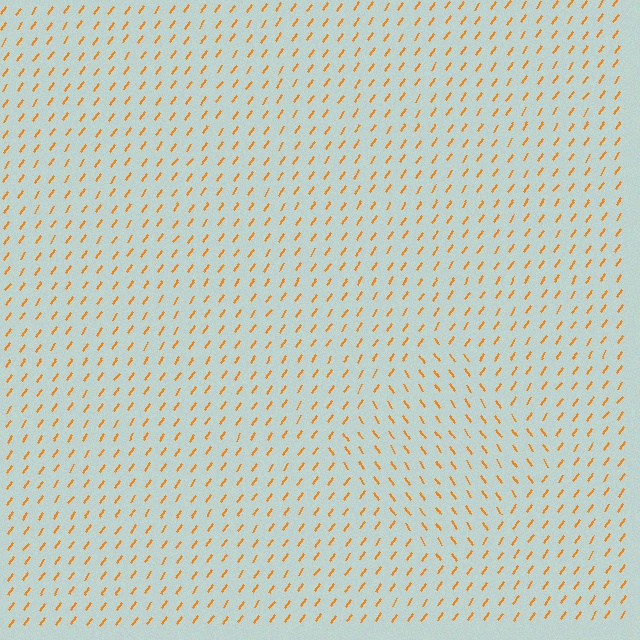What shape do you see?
I see a diamond.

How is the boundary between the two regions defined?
The boundary is defined purely by a change in line orientation (approximately 68 degrees difference). All lines are the same color and thickness.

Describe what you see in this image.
The image is filled with small orange line segments. A diamond region in the image has lines oriented differently from the surrounding lines, creating a visible texture boundary.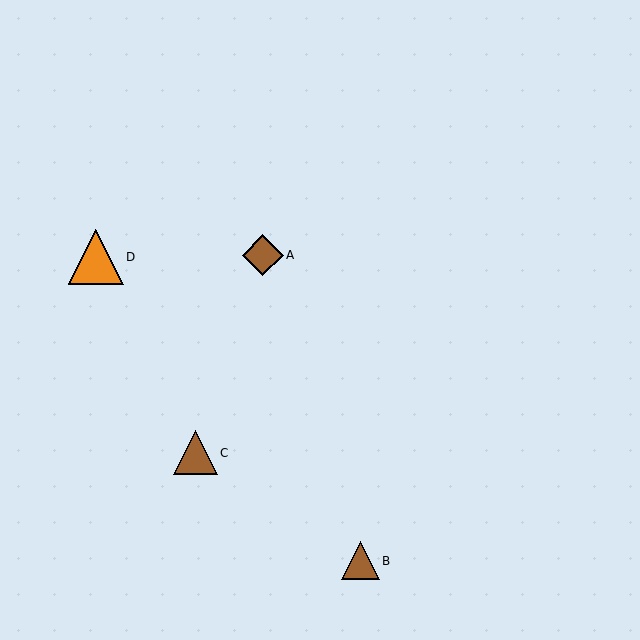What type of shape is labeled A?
Shape A is a brown diamond.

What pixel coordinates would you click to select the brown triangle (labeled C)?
Click at (195, 453) to select the brown triangle C.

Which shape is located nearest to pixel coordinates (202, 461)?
The brown triangle (labeled C) at (195, 453) is nearest to that location.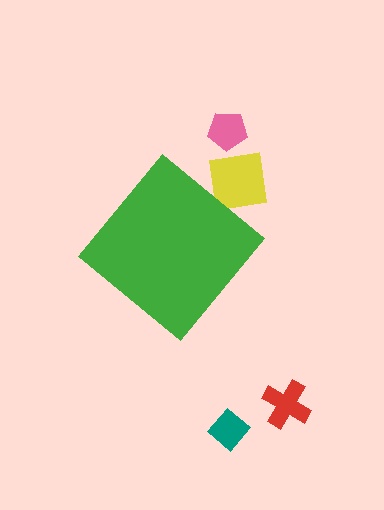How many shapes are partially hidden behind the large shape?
1 shape is partially hidden.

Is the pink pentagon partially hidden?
No, the pink pentagon is fully visible.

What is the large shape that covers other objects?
A green diamond.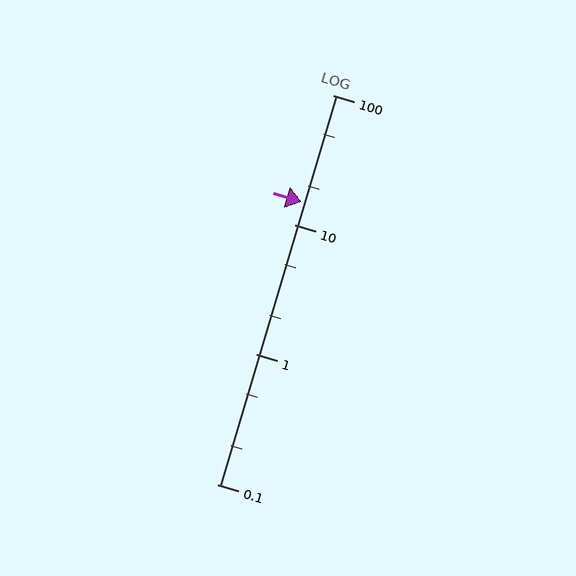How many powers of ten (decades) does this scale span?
The scale spans 3 decades, from 0.1 to 100.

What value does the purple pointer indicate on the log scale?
The pointer indicates approximately 15.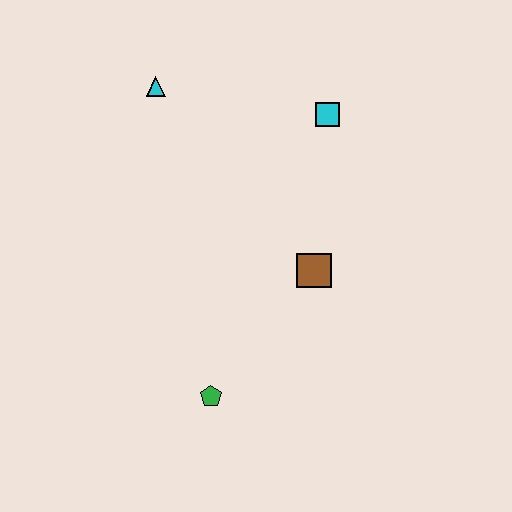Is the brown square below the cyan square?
Yes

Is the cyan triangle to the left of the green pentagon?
Yes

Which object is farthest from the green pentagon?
The cyan triangle is farthest from the green pentagon.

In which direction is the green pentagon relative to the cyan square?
The green pentagon is below the cyan square.